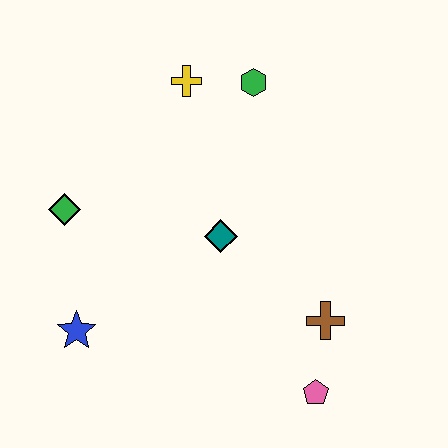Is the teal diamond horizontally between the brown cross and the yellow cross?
Yes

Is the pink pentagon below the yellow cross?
Yes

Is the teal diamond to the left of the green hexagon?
Yes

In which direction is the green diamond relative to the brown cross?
The green diamond is to the left of the brown cross.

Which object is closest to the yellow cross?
The green hexagon is closest to the yellow cross.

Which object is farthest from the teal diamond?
The pink pentagon is farthest from the teal diamond.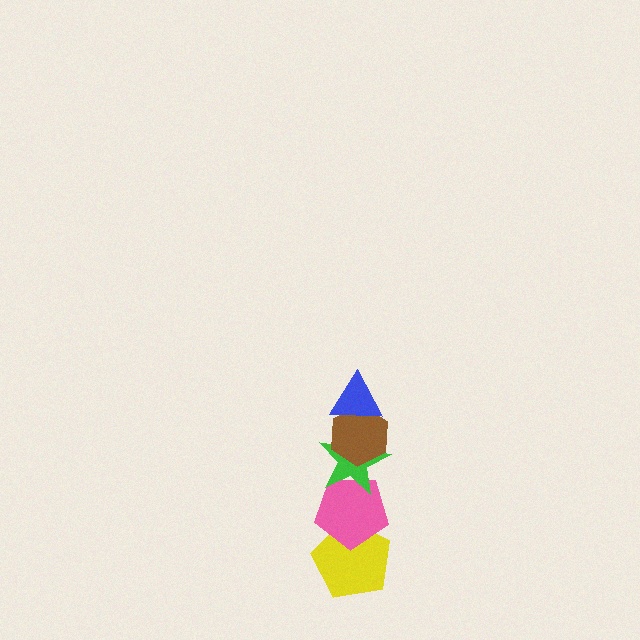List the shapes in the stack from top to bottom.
From top to bottom: the blue triangle, the brown hexagon, the green star, the pink pentagon, the yellow pentagon.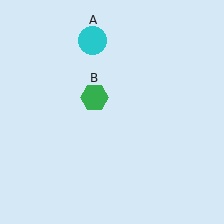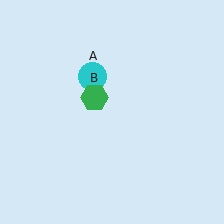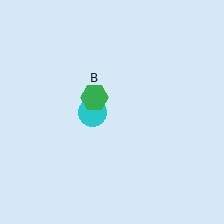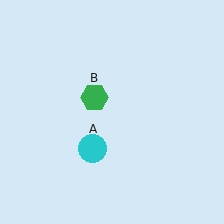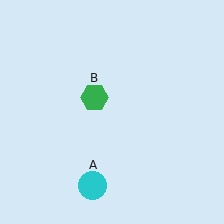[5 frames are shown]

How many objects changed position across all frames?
1 object changed position: cyan circle (object A).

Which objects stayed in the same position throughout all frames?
Green hexagon (object B) remained stationary.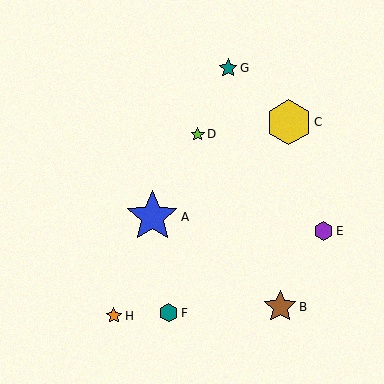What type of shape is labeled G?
Shape G is a teal star.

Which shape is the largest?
The blue star (labeled A) is the largest.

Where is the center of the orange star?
The center of the orange star is at (114, 316).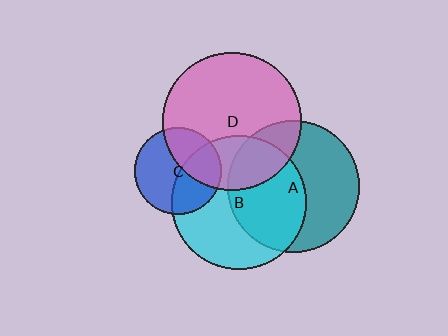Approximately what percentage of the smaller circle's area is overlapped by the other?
Approximately 30%.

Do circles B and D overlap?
Yes.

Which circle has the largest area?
Circle D (pink).